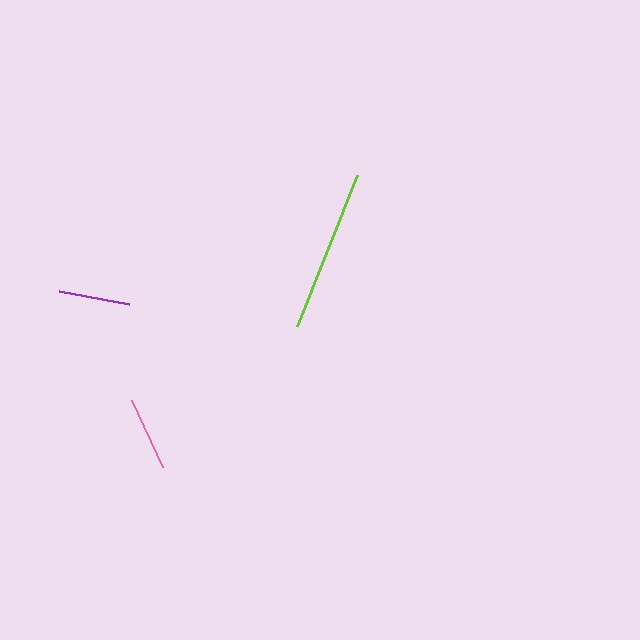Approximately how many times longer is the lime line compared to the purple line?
The lime line is approximately 2.3 times the length of the purple line.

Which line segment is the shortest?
The purple line is the shortest at approximately 71 pixels.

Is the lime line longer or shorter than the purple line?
The lime line is longer than the purple line.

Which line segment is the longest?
The lime line is the longest at approximately 162 pixels.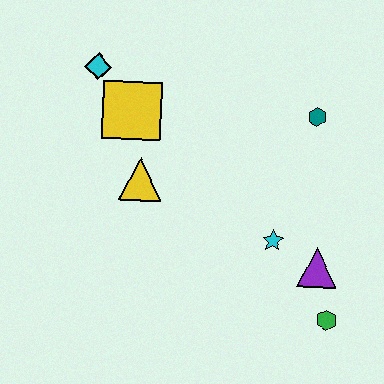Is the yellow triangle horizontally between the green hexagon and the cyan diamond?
Yes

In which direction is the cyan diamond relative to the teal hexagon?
The cyan diamond is to the left of the teal hexagon.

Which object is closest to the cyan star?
The purple triangle is closest to the cyan star.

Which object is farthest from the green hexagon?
The cyan diamond is farthest from the green hexagon.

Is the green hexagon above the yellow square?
No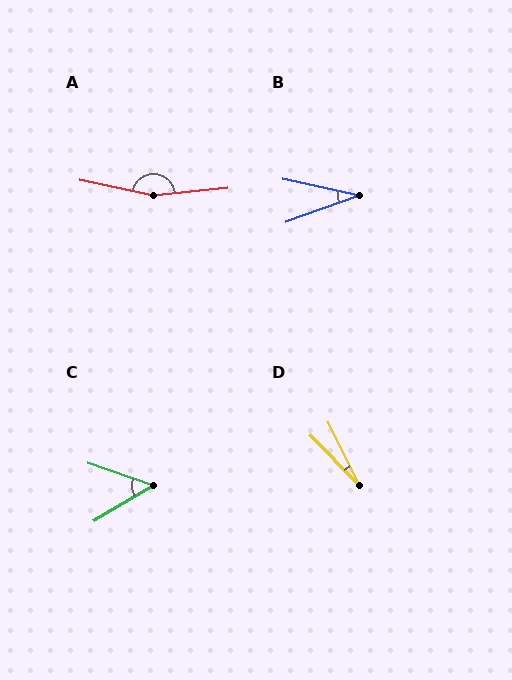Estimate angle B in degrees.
Approximately 33 degrees.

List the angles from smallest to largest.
D (18°), B (33°), C (50°), A (162°).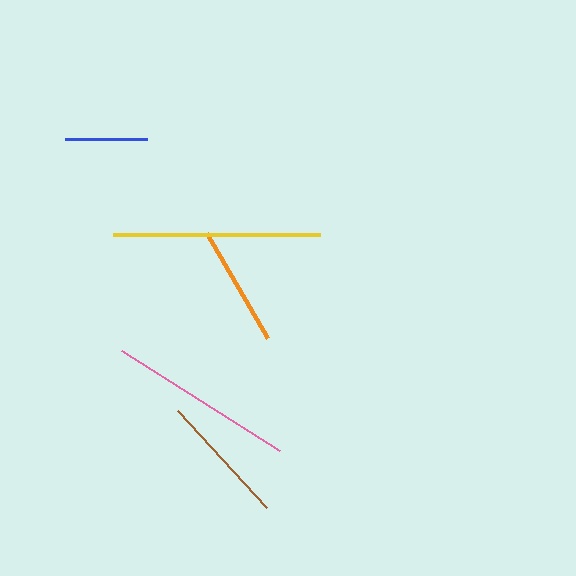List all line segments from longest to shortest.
From longest to shortest: yellow, pink, brown, orange, blue.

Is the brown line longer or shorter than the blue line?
The brown line is longer than the blue line.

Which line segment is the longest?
The yellow line is the longest at approximately 207 pixels.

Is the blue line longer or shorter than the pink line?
The pink line is longer than the blue line.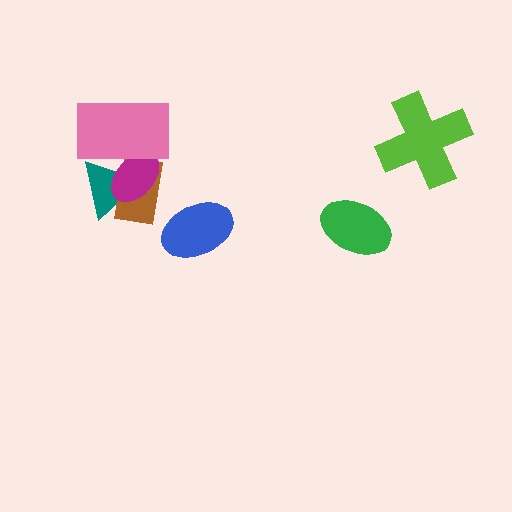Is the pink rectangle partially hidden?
No, no other shape covers it.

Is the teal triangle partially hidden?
Yes, it is partially covered by another shape.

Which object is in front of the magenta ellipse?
The pink rectangle is in front of the magenta ellipse.